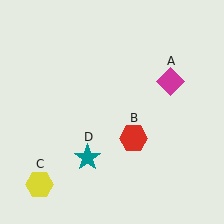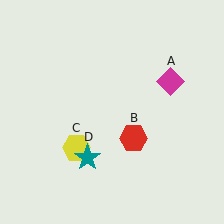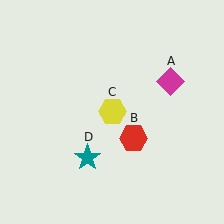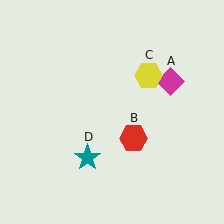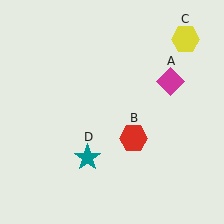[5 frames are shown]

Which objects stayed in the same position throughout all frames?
Magenta diamond (object A) and red hexagon (object B) and teal star (object D) remained stationary.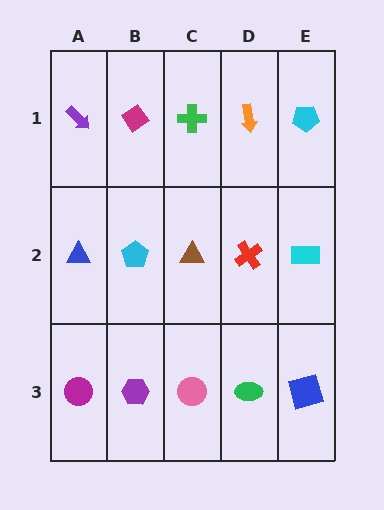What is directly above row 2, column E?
A cyan pentagon.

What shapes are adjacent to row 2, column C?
A green cross (row 1, column C), a pink circle (row 3, column C), a cyan pentagon (row 2, column B), a red cross (row 2, column D).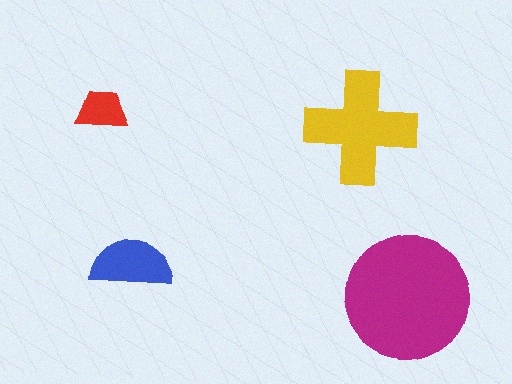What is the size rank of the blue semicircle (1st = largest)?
3rd.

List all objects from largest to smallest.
The magenta circle, the yellow cross, the blue semicircle, the red trapezoid.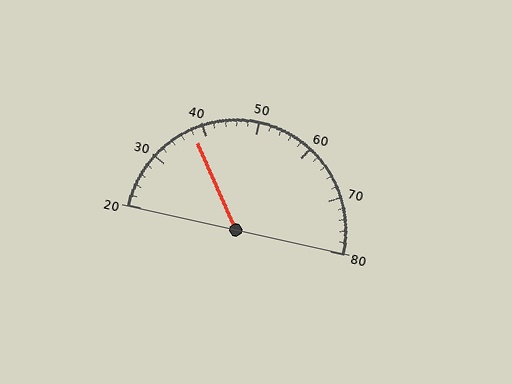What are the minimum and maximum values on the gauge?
The gauge ranges from 20 to 80.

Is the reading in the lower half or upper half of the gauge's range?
The reading is in the lower half of the range (20 to 80).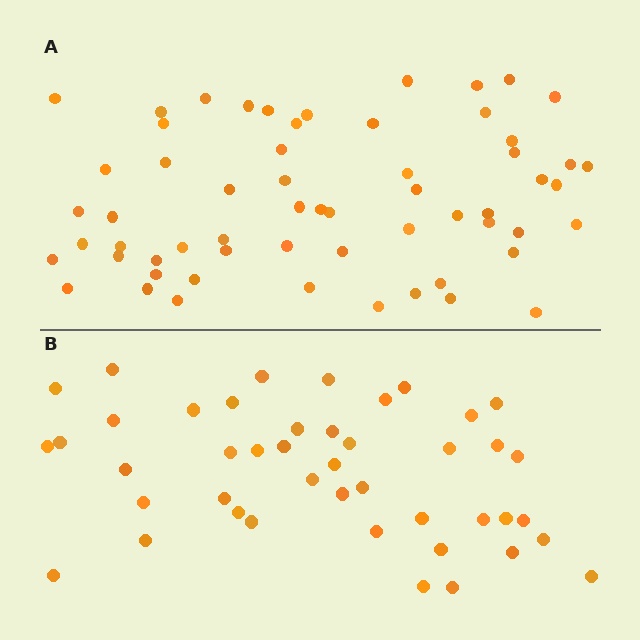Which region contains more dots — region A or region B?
Region A (the top region) has more dots.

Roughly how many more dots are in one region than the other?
Region A has approximately 15 more dots than region B.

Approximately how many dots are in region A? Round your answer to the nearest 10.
About 60 dots.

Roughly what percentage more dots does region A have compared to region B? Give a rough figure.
About 35% more.